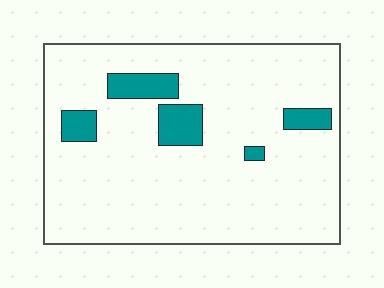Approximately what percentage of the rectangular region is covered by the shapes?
Approximately 10%.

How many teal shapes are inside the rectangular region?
5.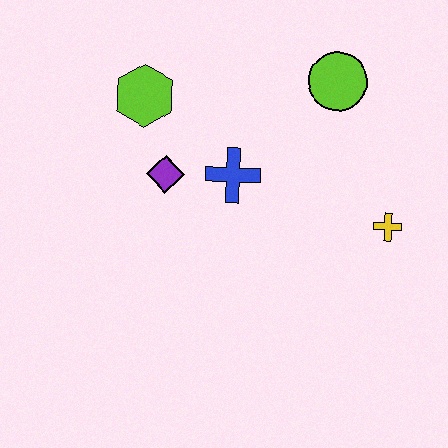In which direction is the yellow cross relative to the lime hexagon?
The yellow cross is to the right of the lime hexagon.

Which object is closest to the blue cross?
The purple diamond is closest to the blue cross.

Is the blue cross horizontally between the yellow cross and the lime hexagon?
Yes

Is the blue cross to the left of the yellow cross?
Yes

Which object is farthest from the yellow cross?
The lime hexagon is farthest from the yellow cross.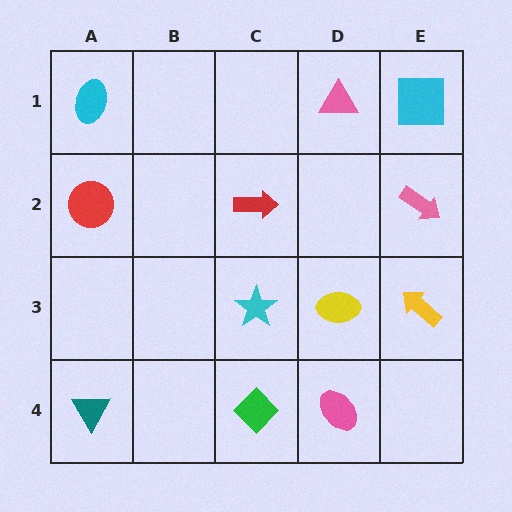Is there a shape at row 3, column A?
No, that cell is empty.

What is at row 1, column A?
A cyan ellipse.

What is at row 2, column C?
A red arrow.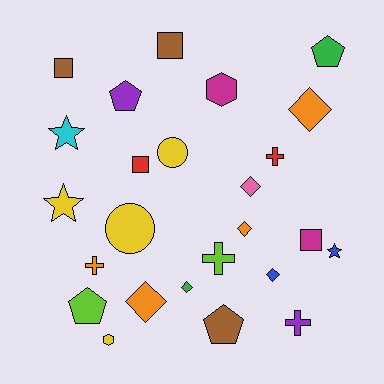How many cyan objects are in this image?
There is 1 cyan object.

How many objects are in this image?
There are 25 objects.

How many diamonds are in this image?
There are 6 diamonds.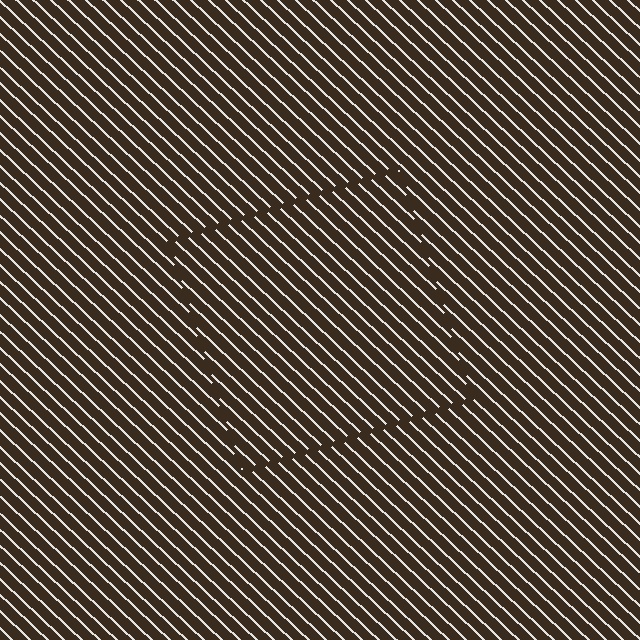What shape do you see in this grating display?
An illusory square. The interior of the shape contains the same grating, shifted by half a period — the contour is defined by the phase discontinuity where line-ends from the inner and outer gratings abut.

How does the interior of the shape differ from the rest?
The interior of the shape contains the same grating, shifted by half a period — the contour is defined by the phase discontinuity where line-ends from the inner and outer gratings abut.